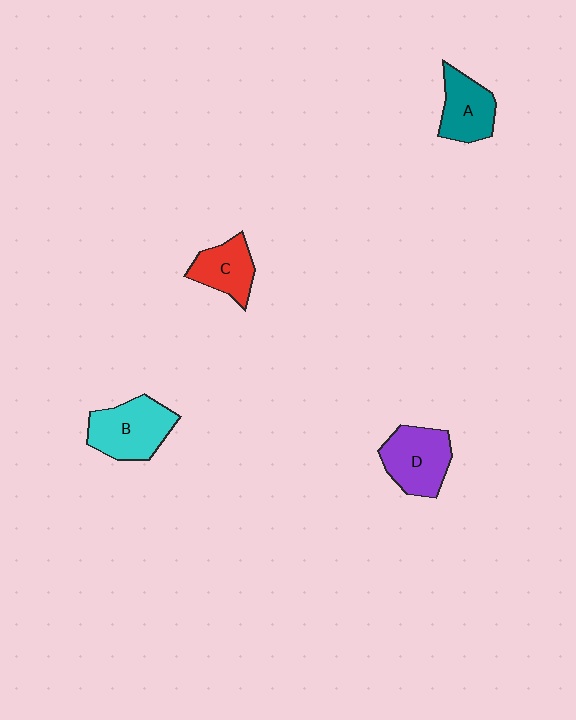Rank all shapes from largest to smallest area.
From largest to smallest: B (cyan), D (purple), A (teal), C (red).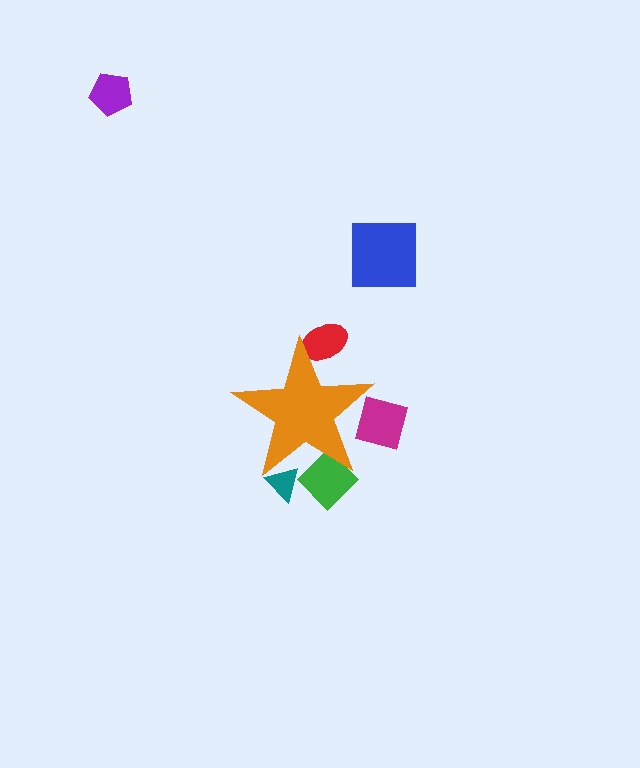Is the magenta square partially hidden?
Yes, the magenta square is partially hidden behind the orange star.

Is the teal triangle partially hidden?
Yes, the teal triangle is partially hidden behind the orange star.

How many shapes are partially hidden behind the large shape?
4 shapes are partially hidden.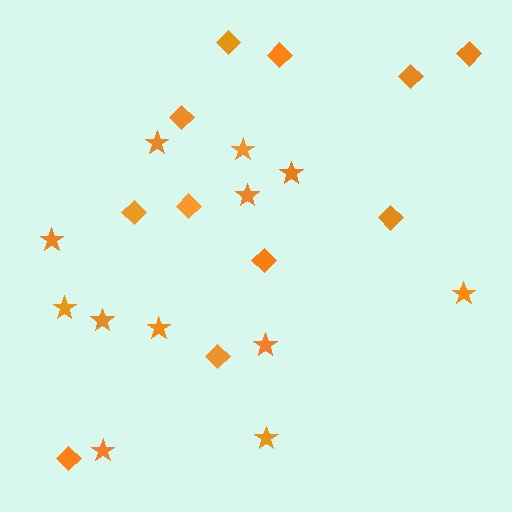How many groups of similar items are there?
There are 2 groups: one group of diamonds (11) and one group of stars (12).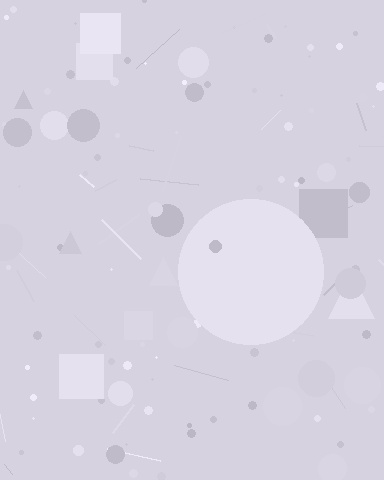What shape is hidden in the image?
A circle is hidden in the image.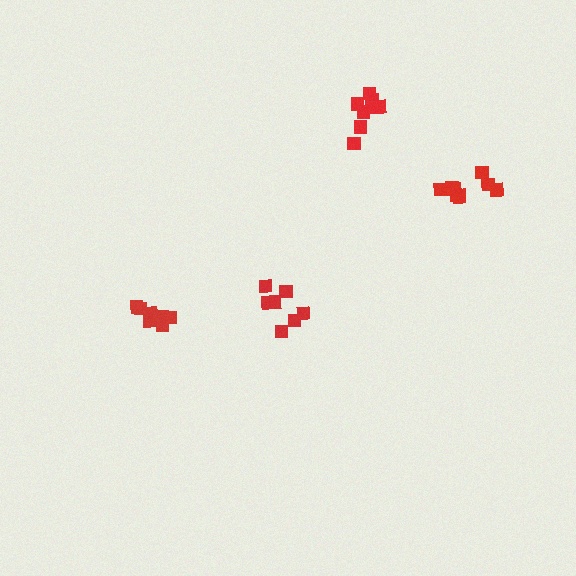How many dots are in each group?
Group 1: 7 dots, Group 2: 8 dots, Group 3: 7 dots, Group 4: 10 dots (32 total).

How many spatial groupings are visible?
There are 4 spatial groupings.